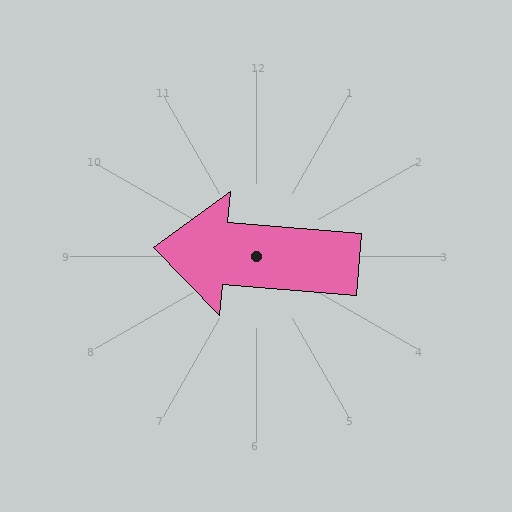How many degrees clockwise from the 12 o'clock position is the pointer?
Approximately 275 degrees.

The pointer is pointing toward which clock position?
Roughly 9 o'clock.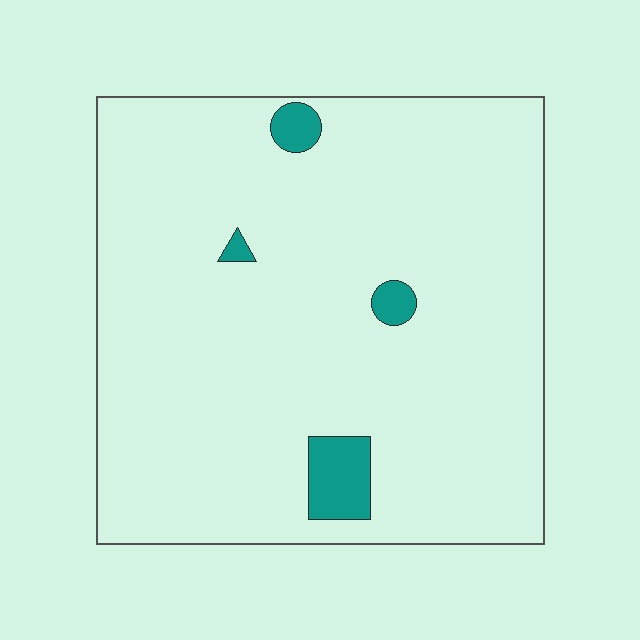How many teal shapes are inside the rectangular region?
4.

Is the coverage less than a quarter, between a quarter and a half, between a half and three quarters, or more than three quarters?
Less than a quarter.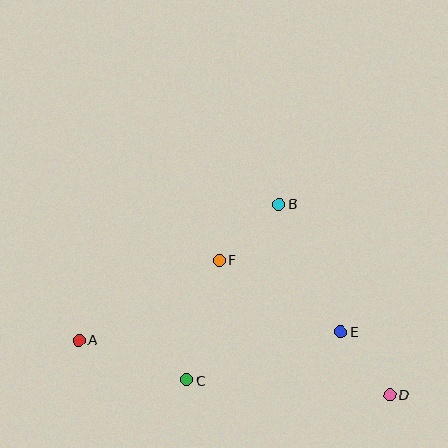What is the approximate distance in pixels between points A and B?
The distance between A and B is approximately 242 pixels.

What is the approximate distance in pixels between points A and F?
The distance between A and F is approximately 162 pixels.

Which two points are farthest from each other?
Points A and D are farthest from each other.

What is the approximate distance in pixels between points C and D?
The distance between C and D is approximately 204 pixels.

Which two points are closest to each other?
Points D and E are closest to each other.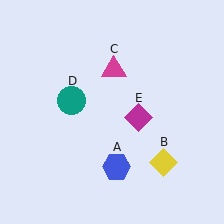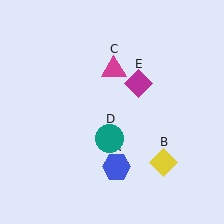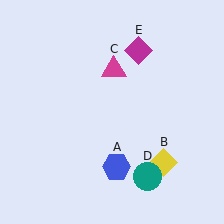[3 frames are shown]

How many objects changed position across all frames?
2 objects changed position: teal circle (object D), magenta diamond (object E).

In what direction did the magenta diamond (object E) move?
The magenta diamond (object E) moved up.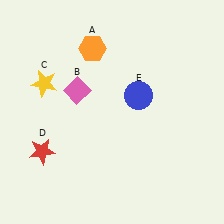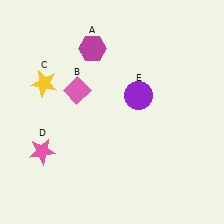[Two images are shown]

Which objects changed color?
A changed from orange to magenta. D changed from red to pink. E changed from blue to purple.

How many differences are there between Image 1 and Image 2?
There are 3 differences between the two images.